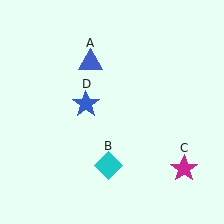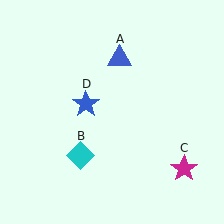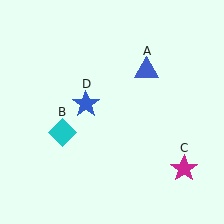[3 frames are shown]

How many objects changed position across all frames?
2 objects changed position: blue triangle (object A), cyan diamond (object B).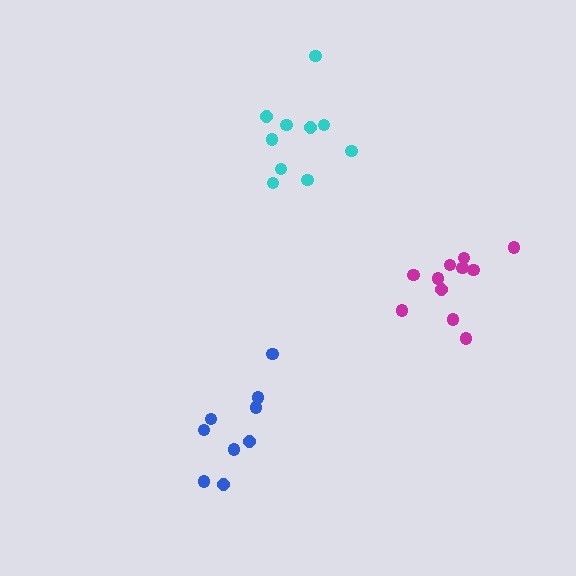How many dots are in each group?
Group 1: 9 dots, Group 2: 10 dots, Group 3: 11 dots (30 total).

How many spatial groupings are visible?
There are 3 spatial groupings.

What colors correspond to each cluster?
The clusters are colored: blue, cyan, magenta.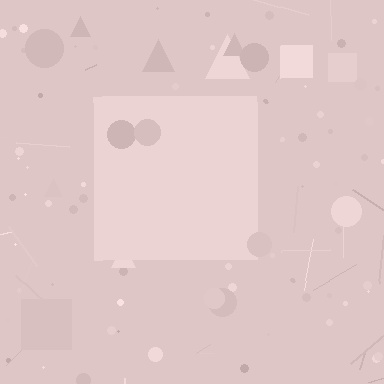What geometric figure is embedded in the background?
A square is embedded in the background.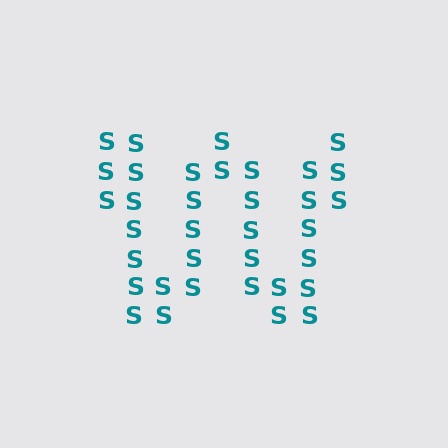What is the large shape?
The large shape is the letter W.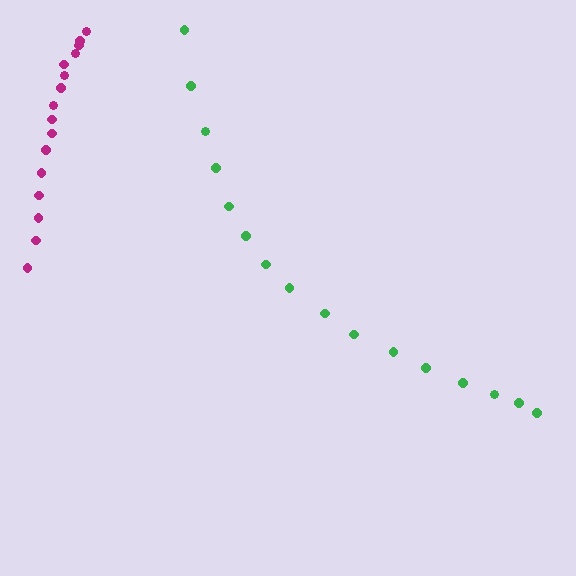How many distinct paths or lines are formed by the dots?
There are 2 distinct paths.